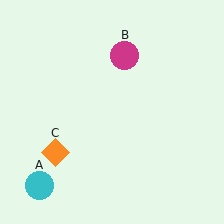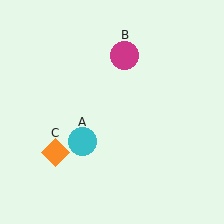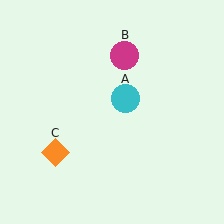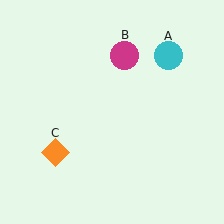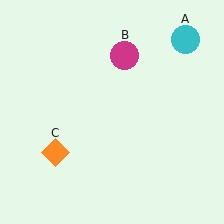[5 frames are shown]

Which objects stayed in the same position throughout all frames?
Magenta circle (object B) and orange diamond (object C) remained stationary.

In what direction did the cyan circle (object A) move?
The cyan circle (object A) moved up and to the right.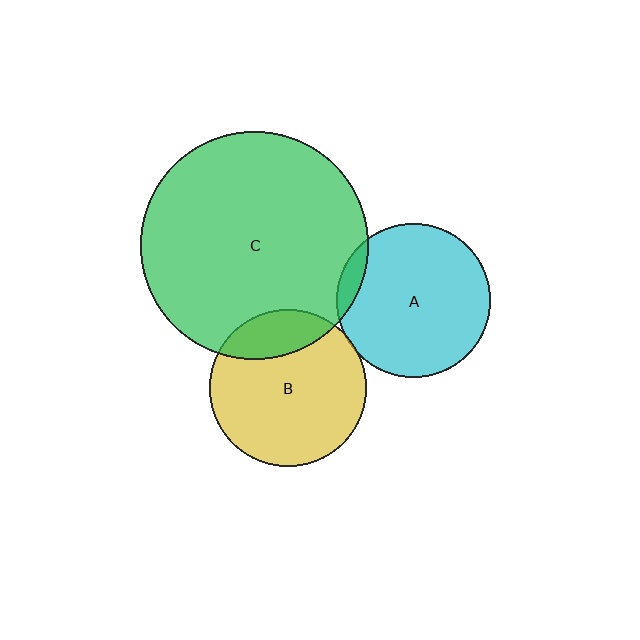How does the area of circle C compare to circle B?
Approximately 2.1 times.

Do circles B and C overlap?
Yes.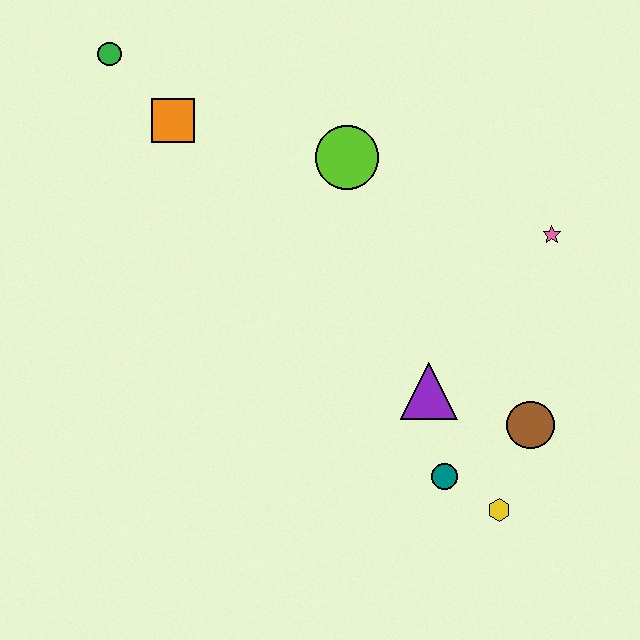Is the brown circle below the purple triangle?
Yes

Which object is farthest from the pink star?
The green circle is farthest from the pink star.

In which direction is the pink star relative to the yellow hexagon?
The pink star is above the yellow hexagon.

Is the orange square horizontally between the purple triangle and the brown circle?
No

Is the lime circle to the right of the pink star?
No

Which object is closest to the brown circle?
The yellow hexagon is closest to the brown circle.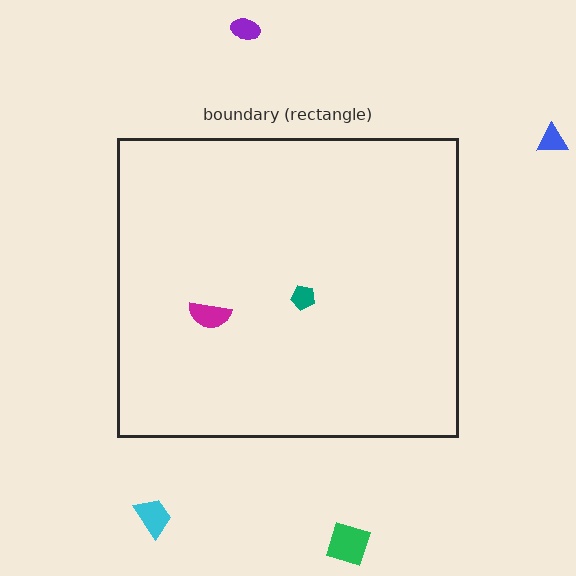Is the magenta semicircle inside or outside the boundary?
Inside.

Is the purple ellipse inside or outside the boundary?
Outside.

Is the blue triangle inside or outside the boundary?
Outside.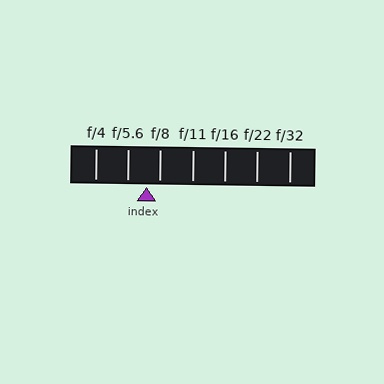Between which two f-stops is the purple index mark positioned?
The index mark is between f/5.6 and f/8.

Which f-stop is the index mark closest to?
The index mark is closest to f/8.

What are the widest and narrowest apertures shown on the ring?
The widest aperture shown is f/4 and the narrowest is f/32.